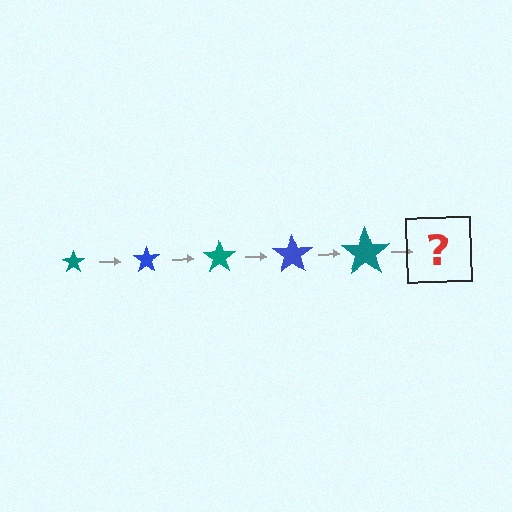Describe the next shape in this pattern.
It should be a blue star, larger than the previous one.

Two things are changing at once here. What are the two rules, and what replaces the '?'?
The two rules are that the star grows larger each step and the color cycles through teal and blue. The '?' should be a blue star, larger than the previous one.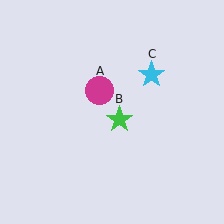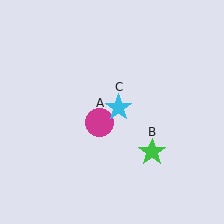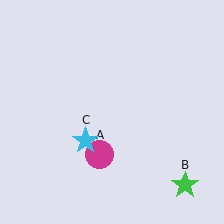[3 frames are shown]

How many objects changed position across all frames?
3 objects changed position: magenta circle (object A), green star (object B), cyan star (object C).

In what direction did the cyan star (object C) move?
The cyan star (object C) moved down and to the left.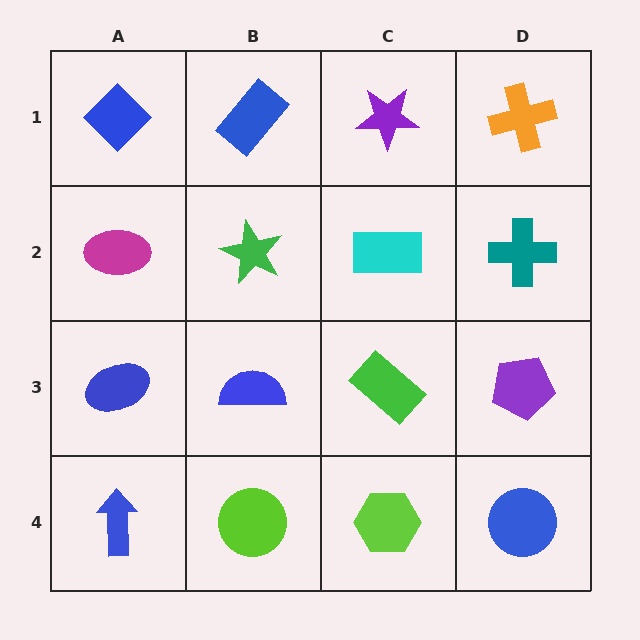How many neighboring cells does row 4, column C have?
3.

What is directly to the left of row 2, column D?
A cyan rectangle.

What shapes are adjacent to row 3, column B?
A green star (row 2, column B), a lime circle (row 4, column B), a blue ellipse (row 3, column A), a green rectangle (row 3, column C).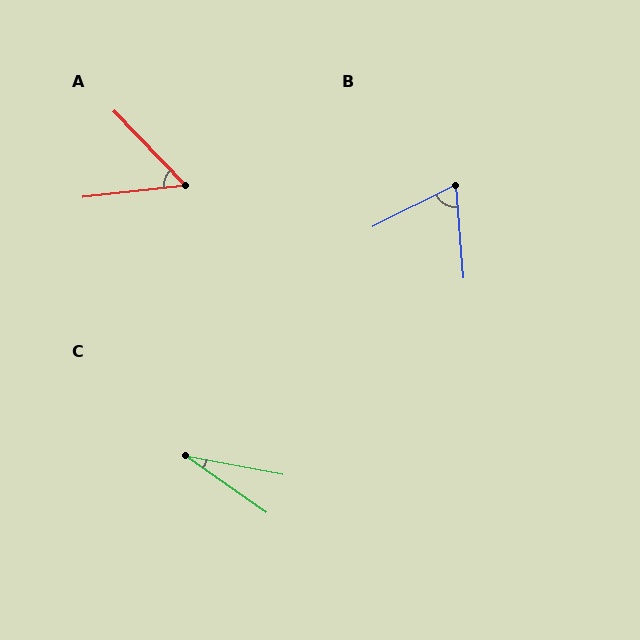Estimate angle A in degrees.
Approximately 52 degrees.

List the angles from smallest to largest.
C (24°), A (52°), B (68°).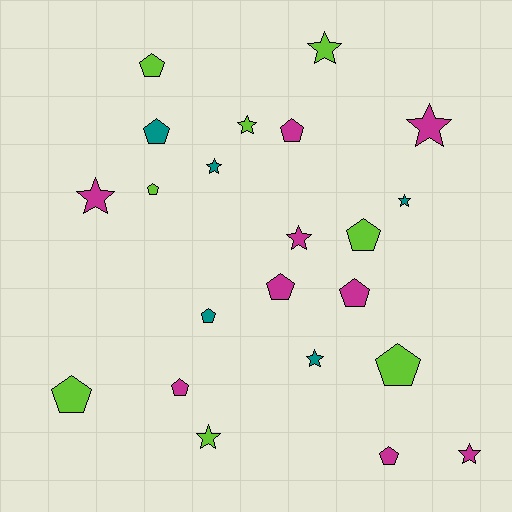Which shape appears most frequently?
Pentagon, with 12 objects.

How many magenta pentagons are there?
There are 5 magenta pentagons.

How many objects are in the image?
There are 22 objects.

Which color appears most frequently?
Magenta, with 9 objects.